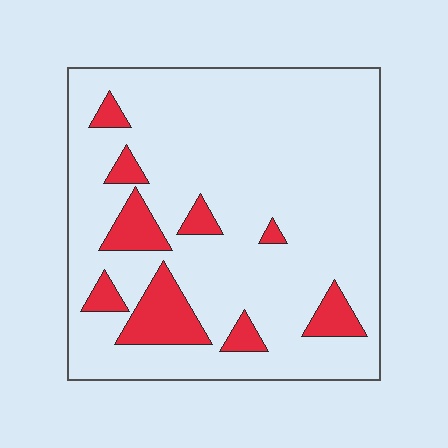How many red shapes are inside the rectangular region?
9.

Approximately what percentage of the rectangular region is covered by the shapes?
Approximately 15%.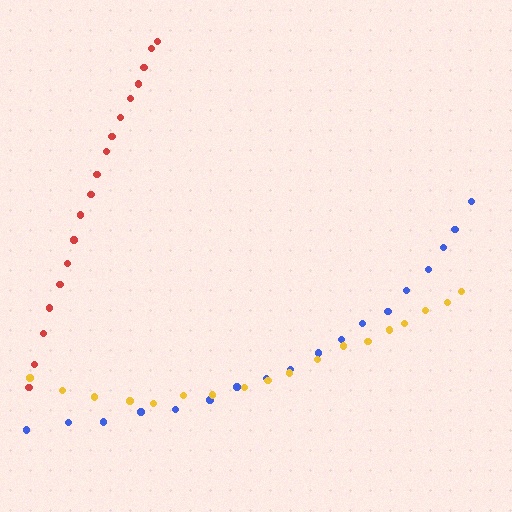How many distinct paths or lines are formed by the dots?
There are 3 distinct paths.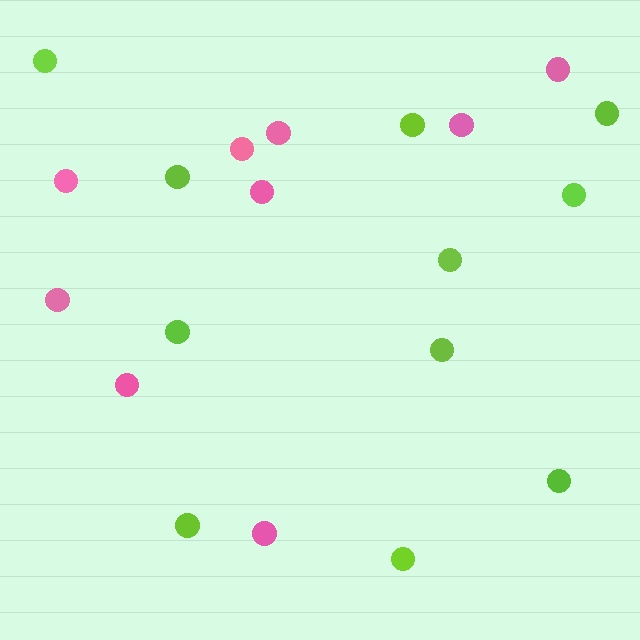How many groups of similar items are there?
There are 2 groups: one group of pink circles (9) and one group of lime circles (11).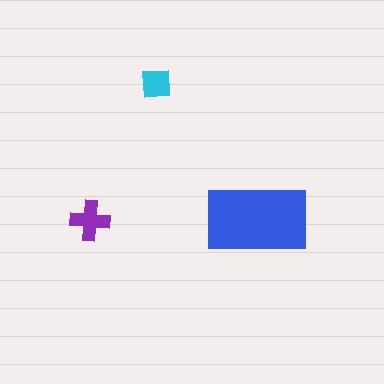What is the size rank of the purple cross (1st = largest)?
2nd.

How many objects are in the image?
There are 3 objects in the image.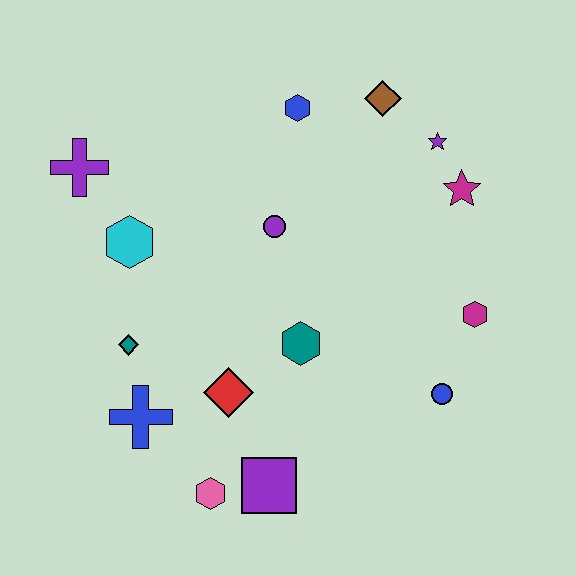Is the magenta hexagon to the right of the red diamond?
Yes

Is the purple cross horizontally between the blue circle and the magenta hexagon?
No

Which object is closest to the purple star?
The magenta star is closest to the purple star.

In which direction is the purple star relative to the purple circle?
The purple star is to the right of the purple circle.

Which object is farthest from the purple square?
The brown diamond is farthest from the purple square.